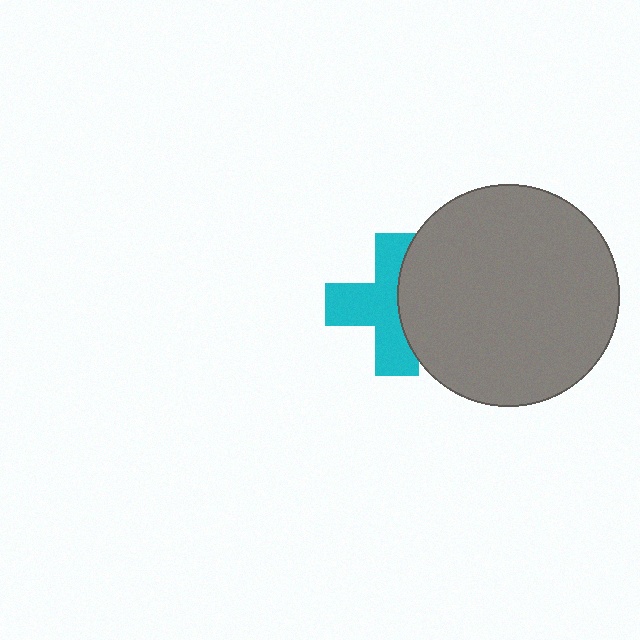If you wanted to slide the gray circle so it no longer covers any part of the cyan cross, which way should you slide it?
Slide it right — that is the most direct way to separate the two shapes.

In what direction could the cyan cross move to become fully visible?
The cyan cross could move left. That would shift it out from behind the gray circle entirely.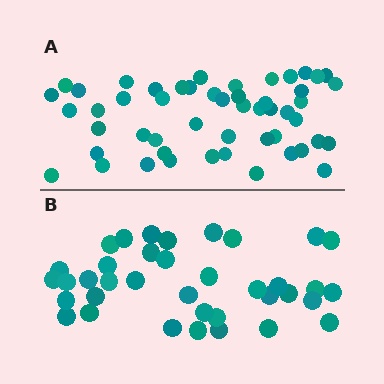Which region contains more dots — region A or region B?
Region A (the top region) has more dots.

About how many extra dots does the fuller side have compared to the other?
Region A has approximately 15 more dots than region B.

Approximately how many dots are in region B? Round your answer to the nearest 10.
About 40 dots. (The exact count is 37, which rounds to 40.)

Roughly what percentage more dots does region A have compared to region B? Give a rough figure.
About 40% more.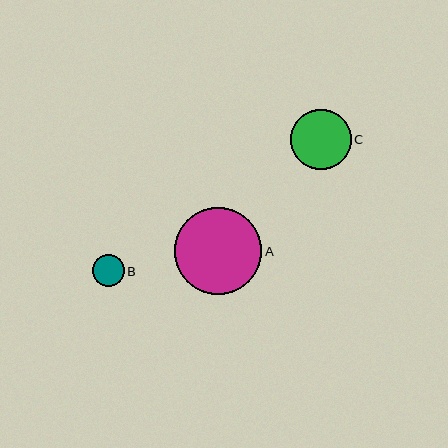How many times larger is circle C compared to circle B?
Circle C is approximately 1.9 times the size of circle B.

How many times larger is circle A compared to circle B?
Circle A is approximately 2.7 times the size of circle B.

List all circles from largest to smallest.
From largest to smallest: A, C, B.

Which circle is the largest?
Circle A is the largest with a size of approximately 87 pixels.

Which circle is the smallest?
Circle B is the smallest with a size of approximately 32 pixels.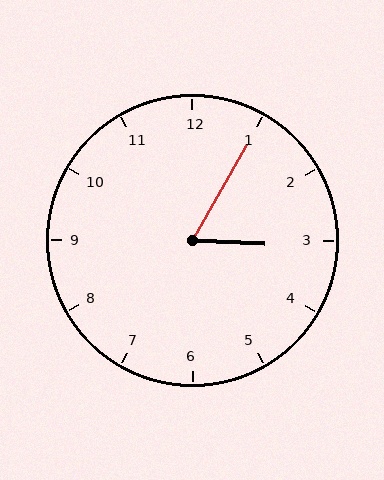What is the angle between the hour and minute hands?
Approximately 62 degrees.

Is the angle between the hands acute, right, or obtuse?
It is acute.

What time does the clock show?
3:05.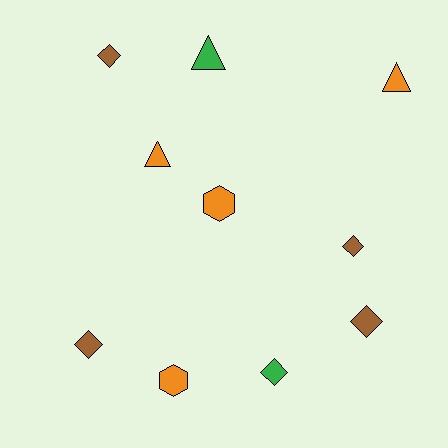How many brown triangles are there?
There are no brown triangles.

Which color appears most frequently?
Brown, with 4 objects.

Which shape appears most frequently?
Diamond, with 5 objects.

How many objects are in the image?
There are 10 objects.